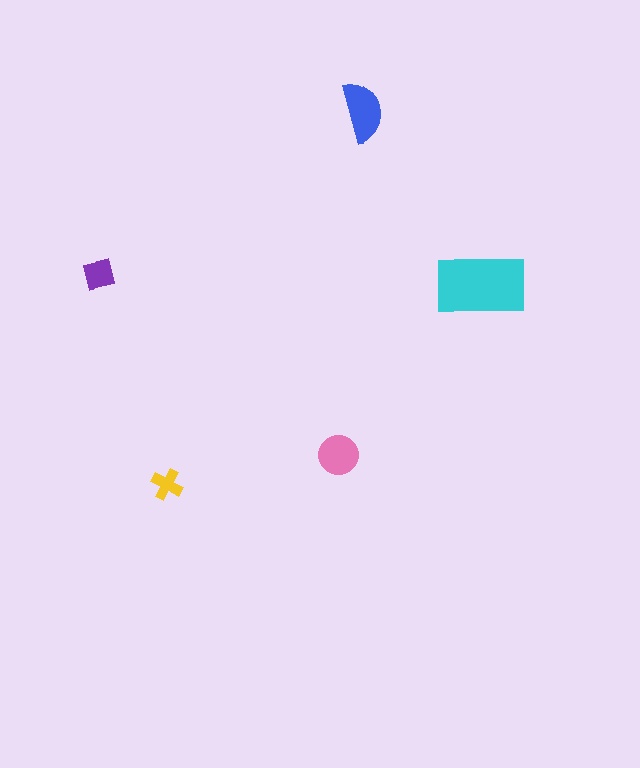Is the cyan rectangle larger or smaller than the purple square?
Larger.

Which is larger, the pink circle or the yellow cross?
The pink circle.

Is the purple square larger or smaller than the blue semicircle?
Smaller.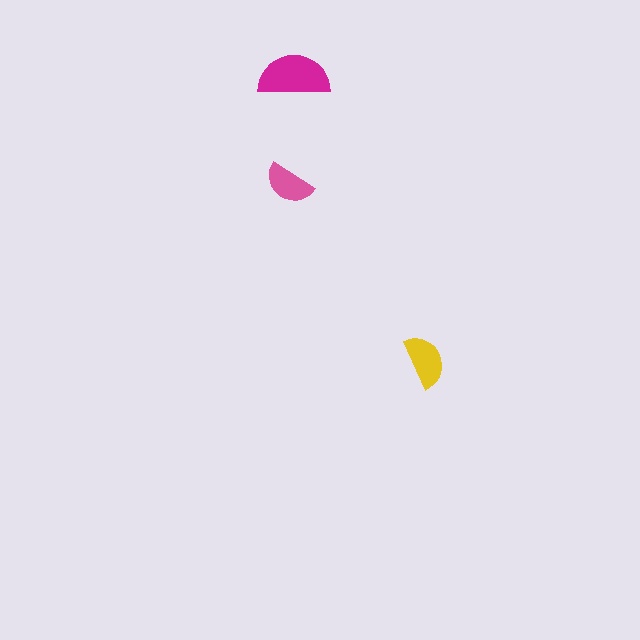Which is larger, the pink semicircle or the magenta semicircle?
The magenta one.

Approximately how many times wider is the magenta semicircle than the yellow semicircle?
About 1.5 times wider.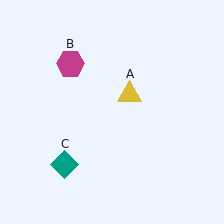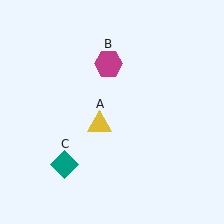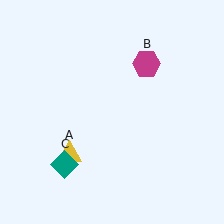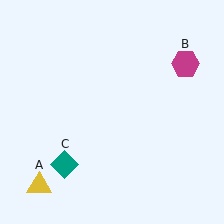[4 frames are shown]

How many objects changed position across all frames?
2 objects changed position: yellow triangle (object A), magenta hexagon (object B).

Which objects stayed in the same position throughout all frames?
Teal diamond (object C) remained stationary.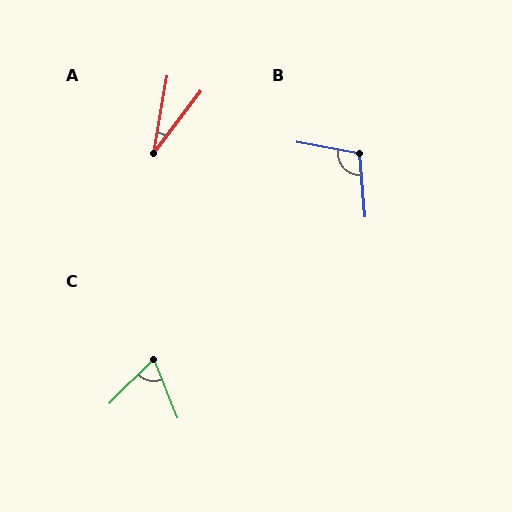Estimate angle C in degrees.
Approximately 67 degrees.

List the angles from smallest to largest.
A (27°), C (67°), B (105°).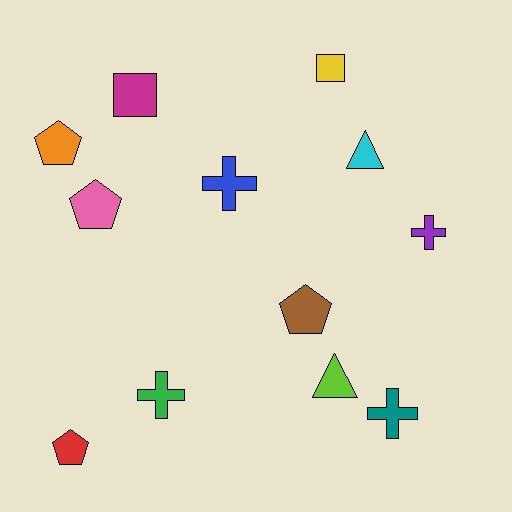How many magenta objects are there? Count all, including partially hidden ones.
There is 1 magenta object.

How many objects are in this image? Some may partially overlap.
There are 12 objects.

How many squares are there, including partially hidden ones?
There are 2 squares.